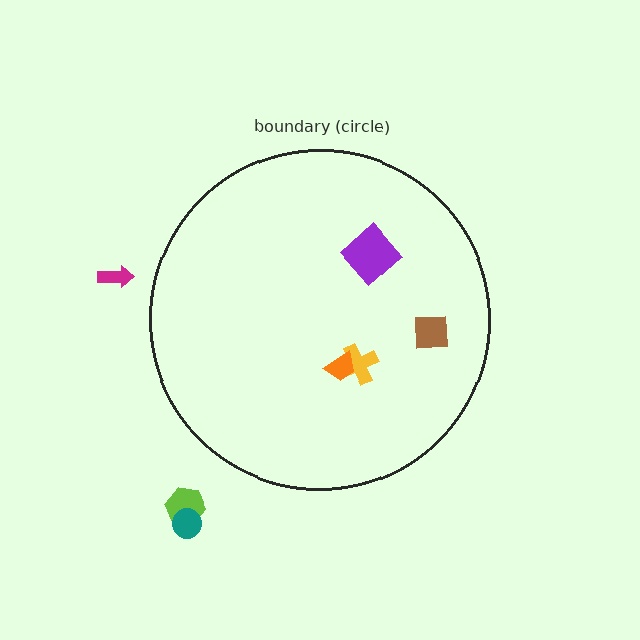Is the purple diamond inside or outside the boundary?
Inside.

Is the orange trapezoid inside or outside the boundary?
Inside.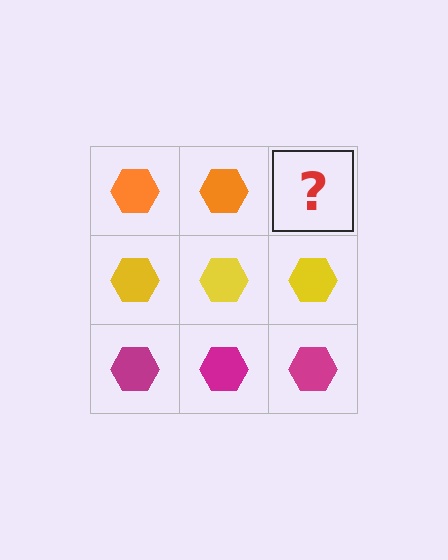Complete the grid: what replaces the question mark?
The question mark should be replaced with an orange hexagon.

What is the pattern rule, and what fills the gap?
The rule is that each row has a consistent color. The gap should be filled with an orange hexagon.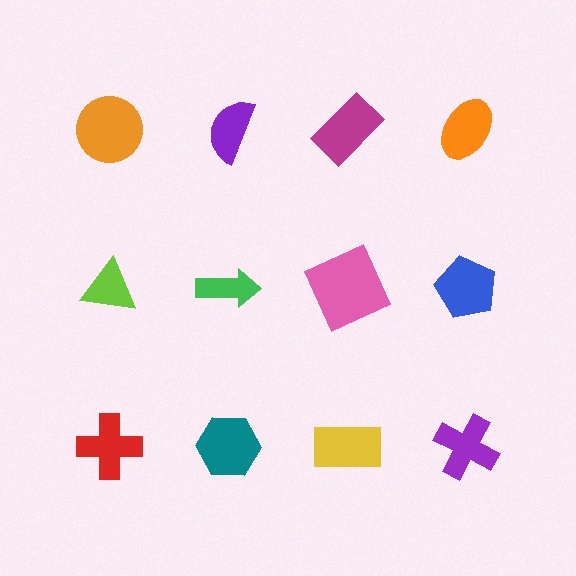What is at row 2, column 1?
A lime triangle.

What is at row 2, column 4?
A blue pentagon.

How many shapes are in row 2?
4 shapes.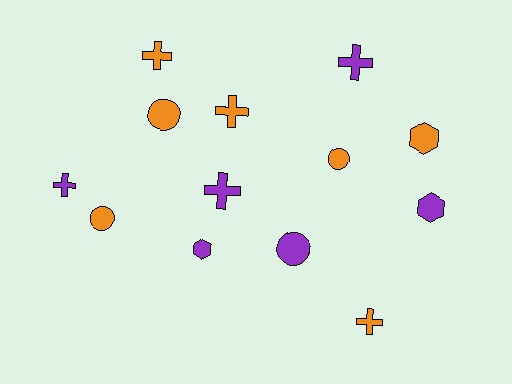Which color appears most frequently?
Orange, with 7 objects.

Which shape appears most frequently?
Cross, with 6 objects.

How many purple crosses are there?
There are 3 purple crosses.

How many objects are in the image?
There are 13 objects.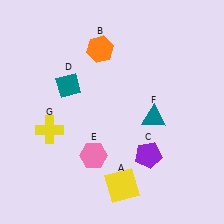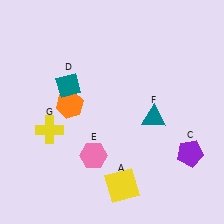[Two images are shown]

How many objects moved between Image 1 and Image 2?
2 objects moved between the two images.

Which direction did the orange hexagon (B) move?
The orange hexagon (B) moved down.